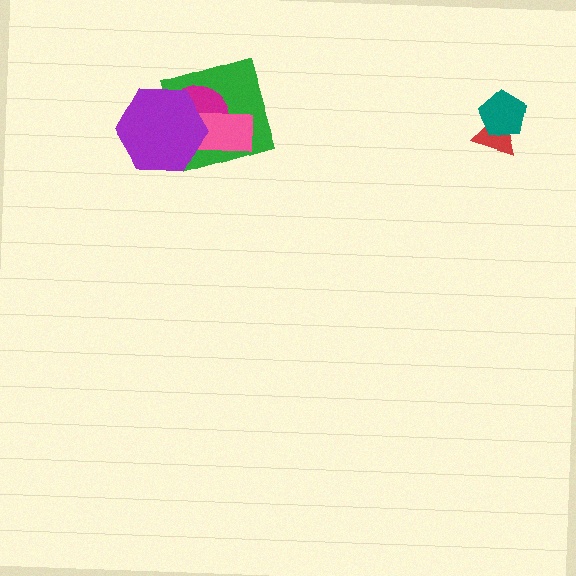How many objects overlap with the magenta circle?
3 objects overlap with the magenta circle.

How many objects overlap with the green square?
3 objects overlap with the green square.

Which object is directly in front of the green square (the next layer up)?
The magenta circle is directly in front of the green square.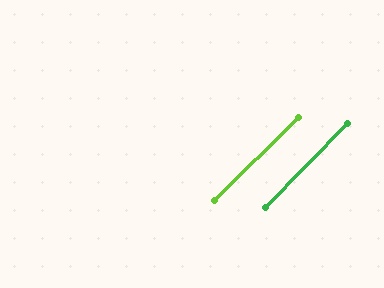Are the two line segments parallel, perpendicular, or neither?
Parallel — their directions differ by only 0.9°.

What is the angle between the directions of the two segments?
Approximately 1 degree.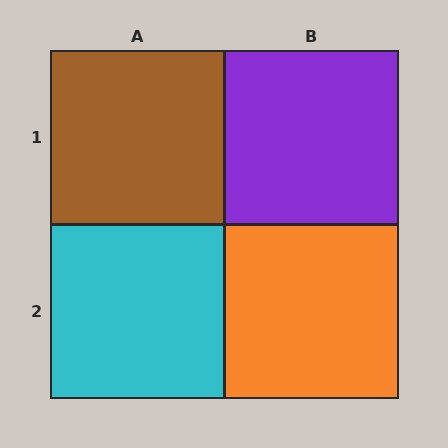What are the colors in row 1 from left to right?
Brown, purple.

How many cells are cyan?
1 cell is cyan.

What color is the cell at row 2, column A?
Cyan.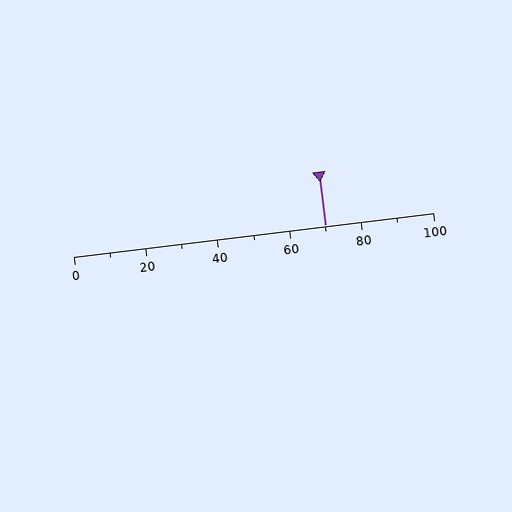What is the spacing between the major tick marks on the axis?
The major ticks are spaced 20 apart.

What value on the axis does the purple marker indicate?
The marker indicates approximately 70.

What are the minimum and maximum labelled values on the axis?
The axis runs from 0 to 100.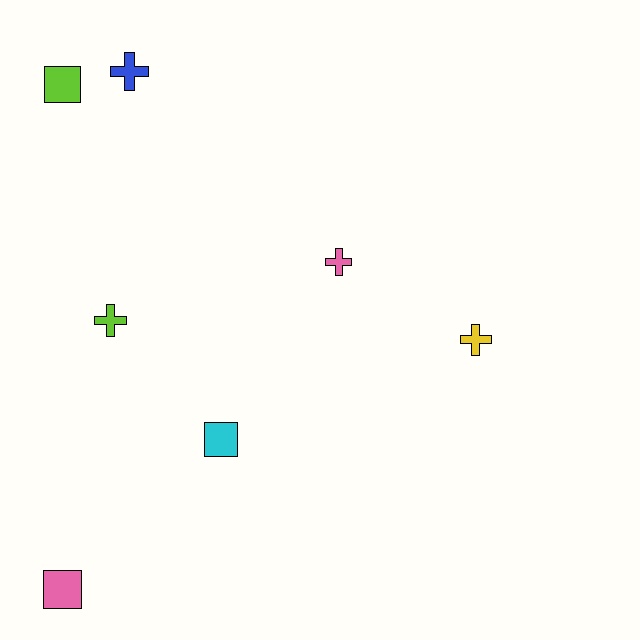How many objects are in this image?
There are 7 objects.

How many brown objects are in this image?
There are no brown objects.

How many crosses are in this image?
There are 4 crosses.